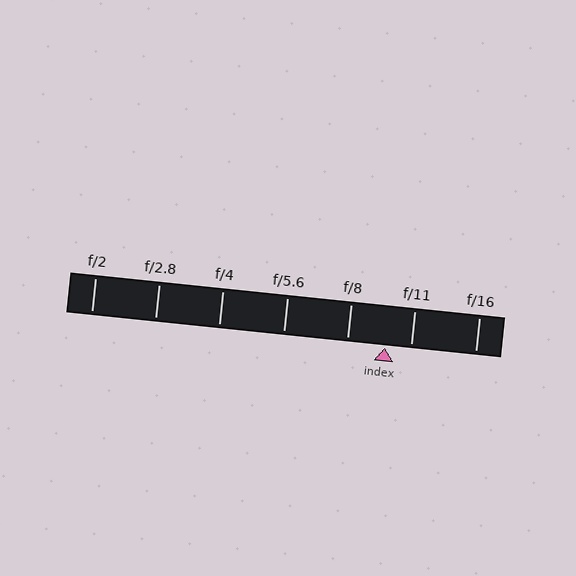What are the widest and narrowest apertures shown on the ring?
The widest aperture shown is f/2 and the narrowest is f/16.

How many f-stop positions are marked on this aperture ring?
There are 7 f-stop positions marked.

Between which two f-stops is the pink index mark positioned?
The index mark is between f/8 and f/11.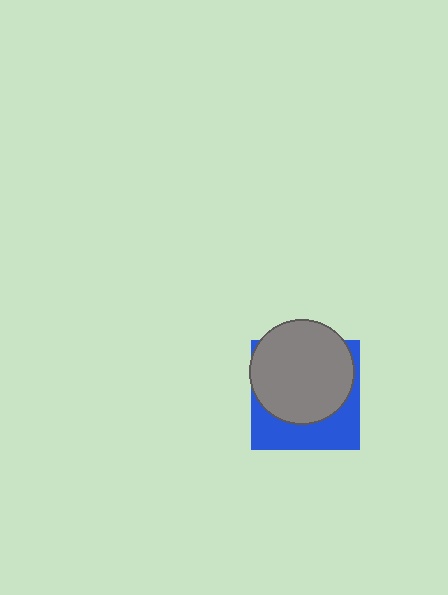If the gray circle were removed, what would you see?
You would see the complete blue square.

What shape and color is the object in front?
The object in front is a gray circle.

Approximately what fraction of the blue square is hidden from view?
Roughly 64% of the blue square is hidden behind the gray circle.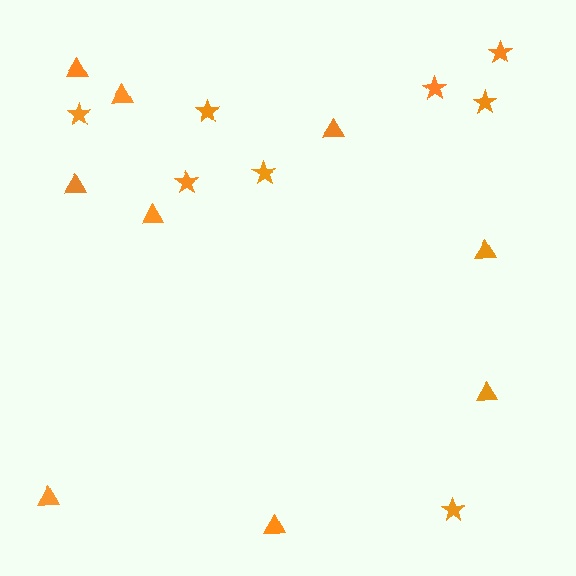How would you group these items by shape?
There are 2 groups: one group of stars (8) and one group of triangles (9).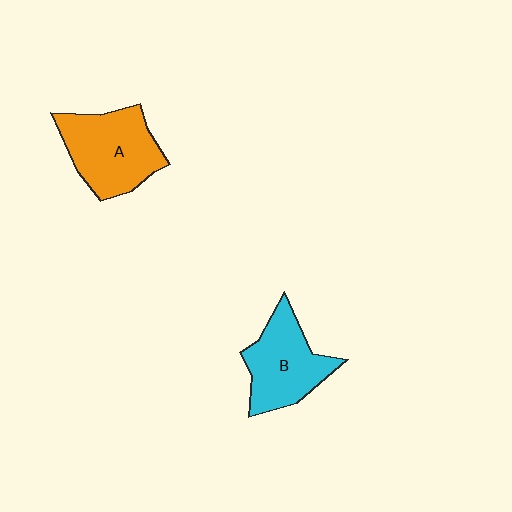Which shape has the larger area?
Shape A (orange).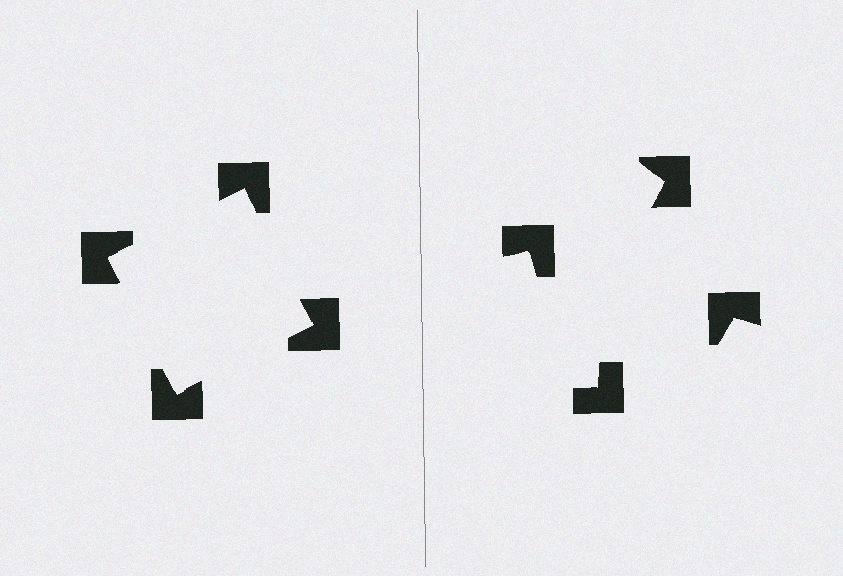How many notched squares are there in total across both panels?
8 — 4 on each side.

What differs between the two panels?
The notched squares are positioned identically on both sides; only the wedge orientations differ. On the left they align to a square; on the right they are misaligned.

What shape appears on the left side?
An illusory square.